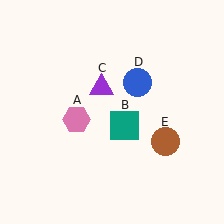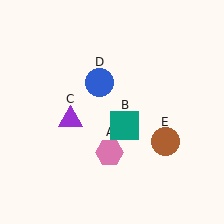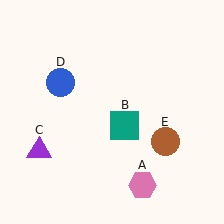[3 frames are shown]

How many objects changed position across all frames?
3 objects changed position: pink hexagon (object A), purple triangle (object C), blue circle (object D).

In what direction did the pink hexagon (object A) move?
The pink hexagon (object A) moved down and to the right.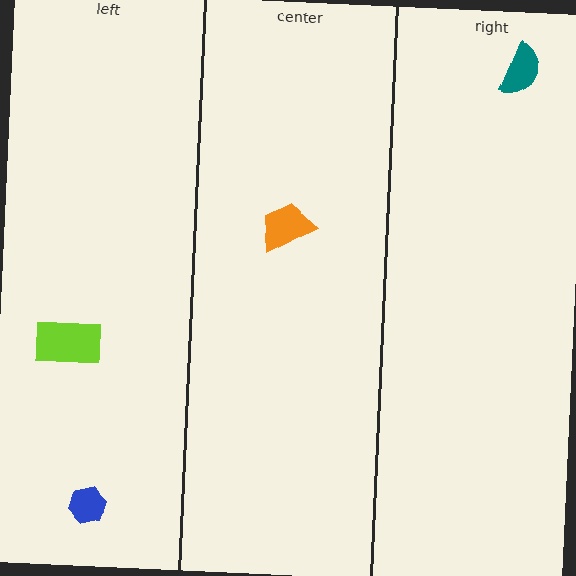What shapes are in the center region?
The orange trapezoid.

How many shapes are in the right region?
1.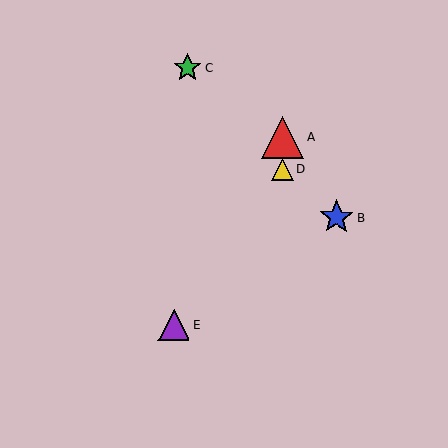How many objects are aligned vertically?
2 objects (A, D) are aligned vertically.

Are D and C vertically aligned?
No, D is at x≈283 and C is at x≈187.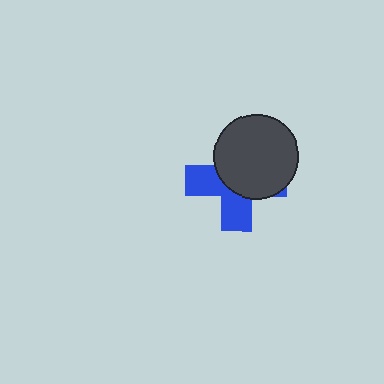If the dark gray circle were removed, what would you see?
You would see the complete blue cross.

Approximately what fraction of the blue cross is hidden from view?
Roughly 57% of the blue cross is hidden behind the dark gray circle.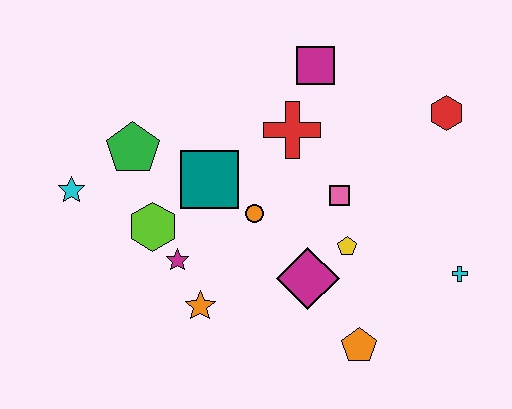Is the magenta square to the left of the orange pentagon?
Yes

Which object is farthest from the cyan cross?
The cyan star is farthest from the cyan cross.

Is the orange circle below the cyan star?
Yes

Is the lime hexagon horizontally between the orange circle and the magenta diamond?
No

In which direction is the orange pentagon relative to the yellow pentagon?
The orange pentagon is below the yellow pentagon.